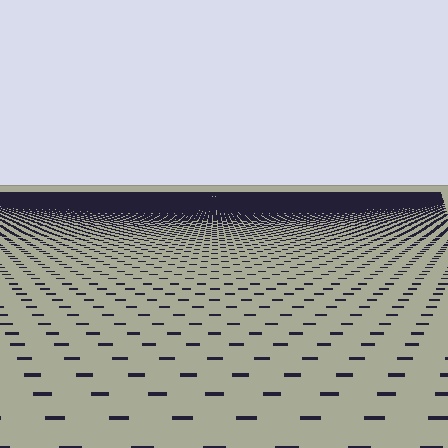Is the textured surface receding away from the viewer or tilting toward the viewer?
The surface is receding away from the viewer. Texture elements get smaller and denser toward the top.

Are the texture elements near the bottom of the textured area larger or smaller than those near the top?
Larger. Near the bottom, elements are closer to the viewer and appear at a bigger on-screen size.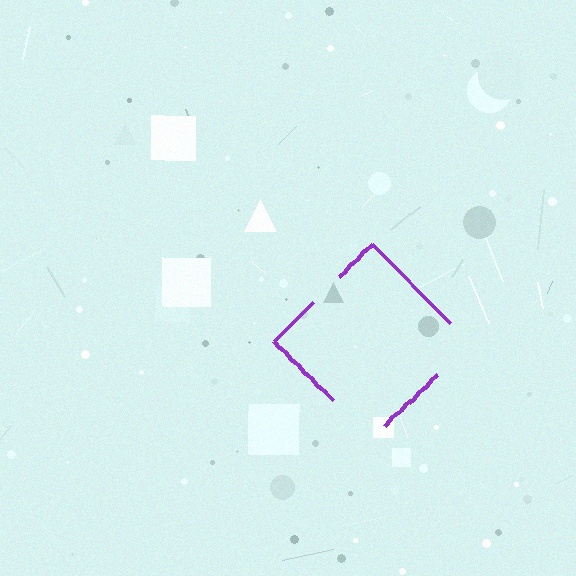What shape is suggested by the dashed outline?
The dashed outline suggests a diamond.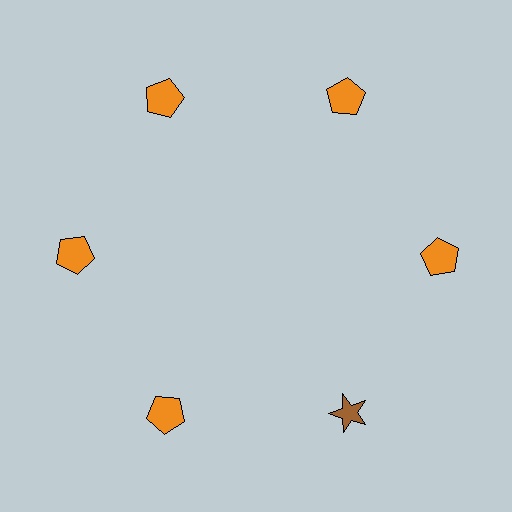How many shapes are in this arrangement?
There are 6 shapes arranged in a ring pattern.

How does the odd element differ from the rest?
It differs in both color (brown instead of orange) and shape (star instead of pentagon).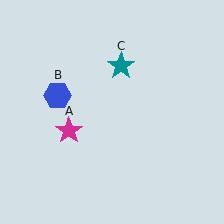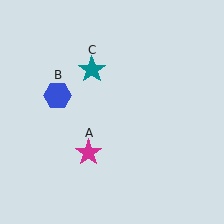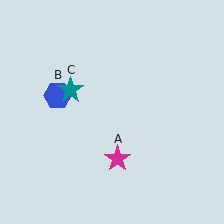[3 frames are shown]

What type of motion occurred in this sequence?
The magenta star (object A), teal star (object C) rotated counterclockwise around the center of the scene.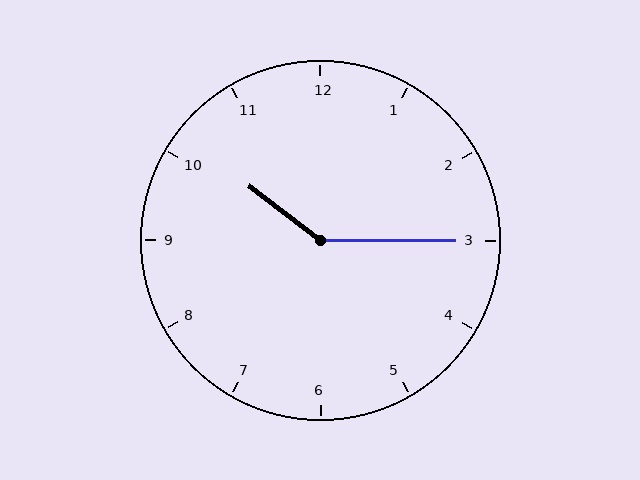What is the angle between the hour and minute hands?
Approximately 142 degrees.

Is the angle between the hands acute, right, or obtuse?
It is obtuse.